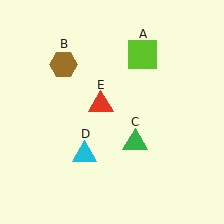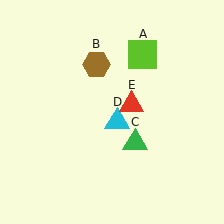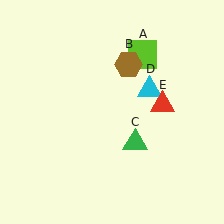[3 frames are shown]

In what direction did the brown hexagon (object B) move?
The brown hexagon (object B) moved right.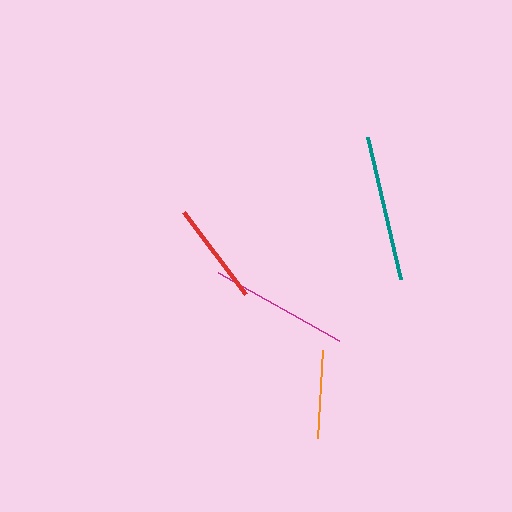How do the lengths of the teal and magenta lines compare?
The teal and magenta lines are approximately the same length.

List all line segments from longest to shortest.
From longest to shortest: teal, magenta, red, orange.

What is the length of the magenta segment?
The magenta segment is approximately 139 pixels long.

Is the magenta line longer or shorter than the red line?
The magenta line is longer than the red line.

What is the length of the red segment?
The red segment is approximately 103 pixels long.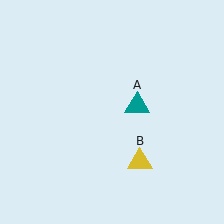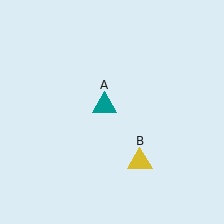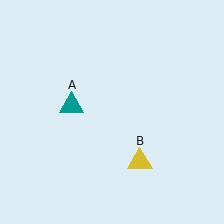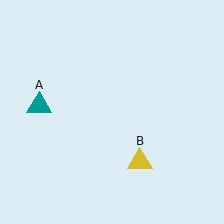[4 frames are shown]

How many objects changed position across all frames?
1 object changed position: teal triangle (object A).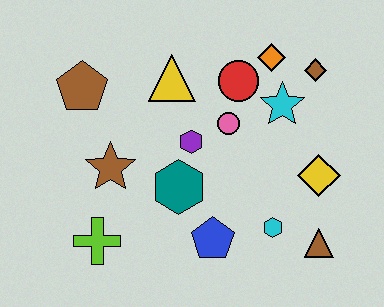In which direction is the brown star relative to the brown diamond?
The brown star is to the left of the brown diamond.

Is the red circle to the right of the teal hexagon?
Yes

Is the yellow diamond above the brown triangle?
Yes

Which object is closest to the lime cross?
The brown star is closest to the lime cross.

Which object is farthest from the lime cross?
The brown diamond is farthest from the lime cross.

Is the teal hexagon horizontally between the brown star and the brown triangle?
Yes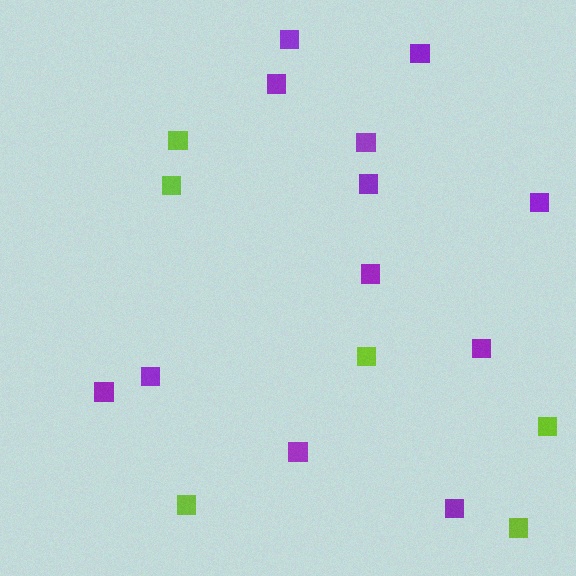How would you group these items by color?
There are 2 groups: one group of lime squares (6) and one group of purple squares (12).